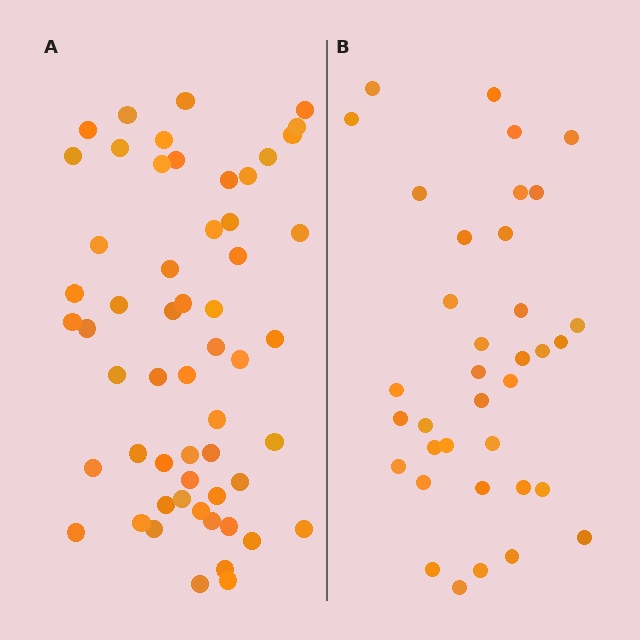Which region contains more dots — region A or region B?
Region A (the left region) has more dots.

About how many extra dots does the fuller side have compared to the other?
Region A has approximately 20 more dots than region B.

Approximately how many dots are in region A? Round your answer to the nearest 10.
About 60 dots. (The exact count is 56, which rounds to 60.)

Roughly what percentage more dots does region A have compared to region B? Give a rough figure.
About 55% more.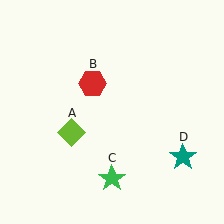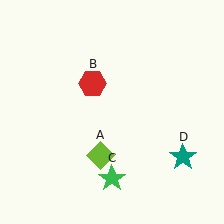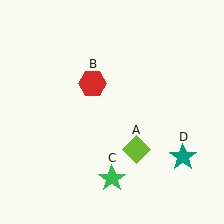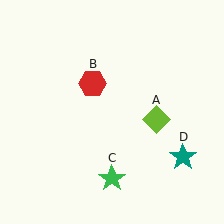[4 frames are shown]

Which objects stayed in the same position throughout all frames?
Red hexagon (object B) and green star (object C) and teal star (object D) remained stationary.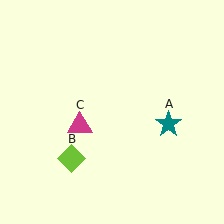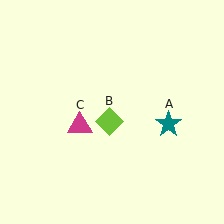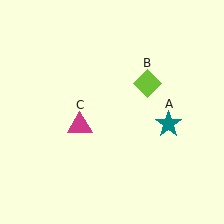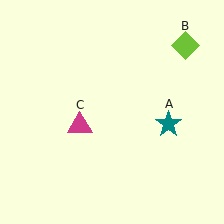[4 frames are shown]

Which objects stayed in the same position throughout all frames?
Teal star (object A) and magenta triangle (object C) remained stationary.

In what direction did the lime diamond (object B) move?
The lime diamond (object B) moved up and to the right.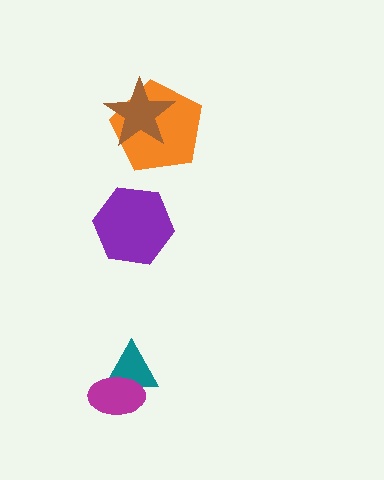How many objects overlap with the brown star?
1 object overlaps with the brown star.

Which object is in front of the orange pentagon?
The brown star is in front of the orange pentagon.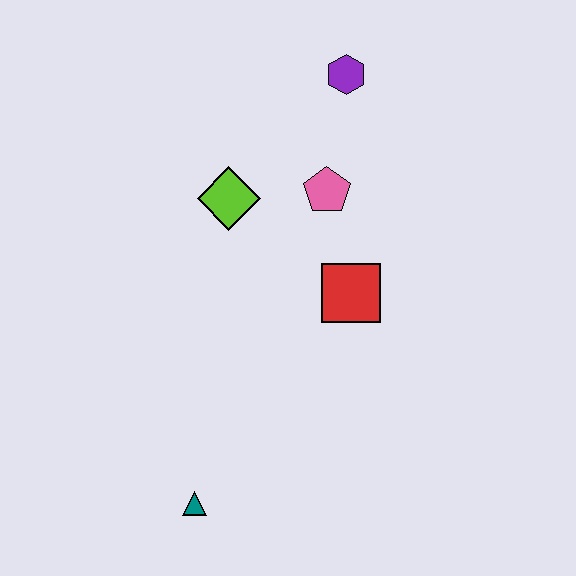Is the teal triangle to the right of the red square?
No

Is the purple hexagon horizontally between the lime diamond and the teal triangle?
No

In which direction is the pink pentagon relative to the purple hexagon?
The pink pentagon is below the purple hexagon.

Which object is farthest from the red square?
The teal triangle is farthest from the red square.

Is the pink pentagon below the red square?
No